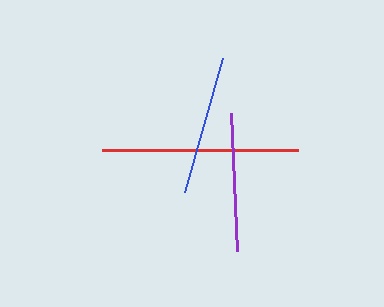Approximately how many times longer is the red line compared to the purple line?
The red line is approximately 1.4 times the length of the purple line.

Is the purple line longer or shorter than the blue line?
The blue line is longer than the purple line.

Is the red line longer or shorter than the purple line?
The red line is longer than the purple line.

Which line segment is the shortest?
The purple line is the shortest at approximately 137 pixels.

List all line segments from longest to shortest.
From longest to shortest: red, blue, purple.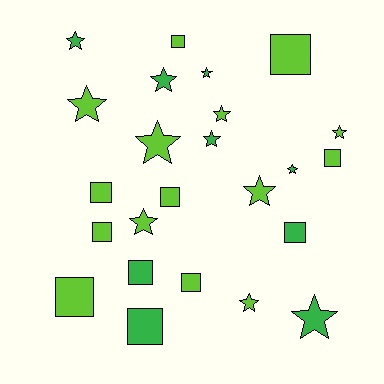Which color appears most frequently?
Lime, with 15 objects.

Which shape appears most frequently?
Star, with 13 objects.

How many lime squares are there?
There are 8 lime squares.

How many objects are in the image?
There are 24 objects.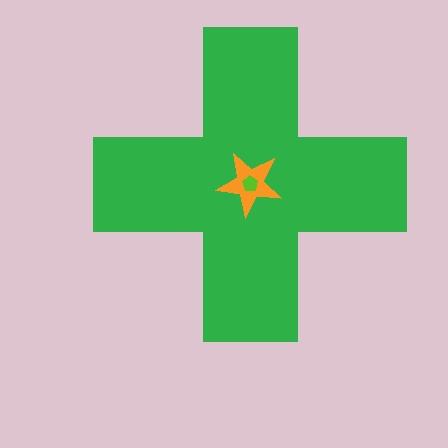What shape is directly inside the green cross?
The orange star.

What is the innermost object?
The lime pentagon.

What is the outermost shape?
The green cross.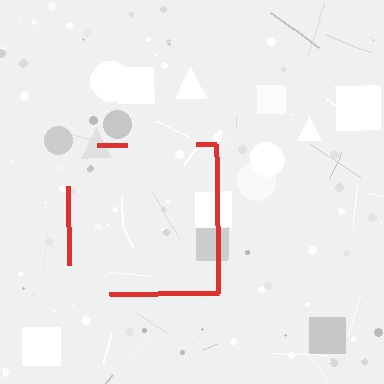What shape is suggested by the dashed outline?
The dashed outline suggests a square.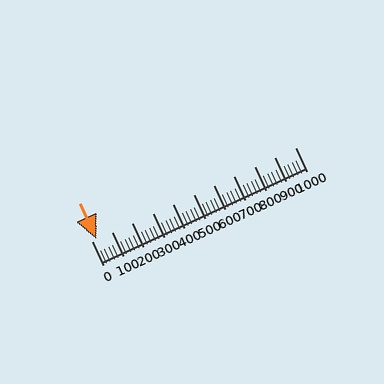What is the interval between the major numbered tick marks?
The major tick marks are spaced 100 units apart.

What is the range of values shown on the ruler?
The ruler shows values from 0 to 1000.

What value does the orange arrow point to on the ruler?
The orange arrow points to approximately 25.